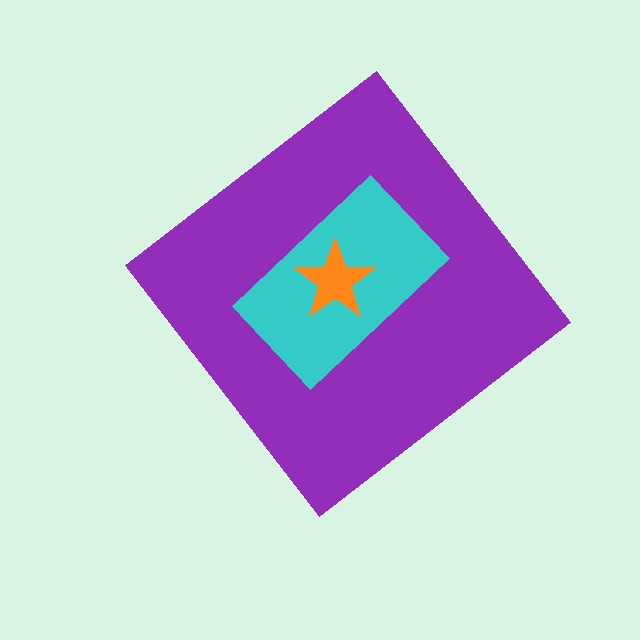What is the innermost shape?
The orange star.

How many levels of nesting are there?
3.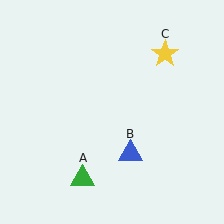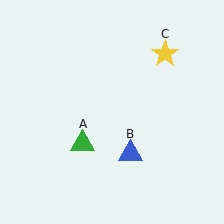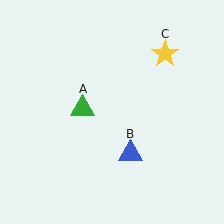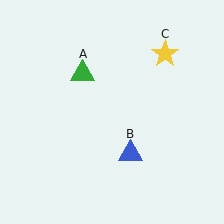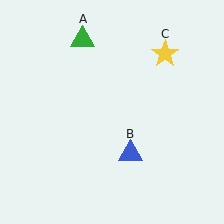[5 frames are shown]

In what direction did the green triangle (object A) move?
The green triangle (object A) moved up.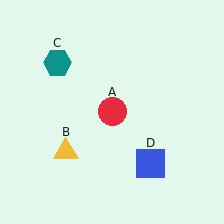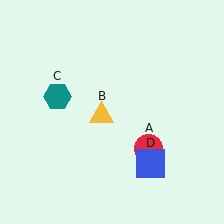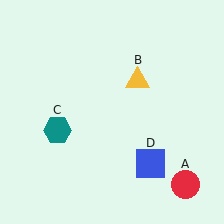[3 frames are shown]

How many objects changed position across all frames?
3 objects changed position: red circle (object A), yellow triangle (object B), teal hexagon (object C).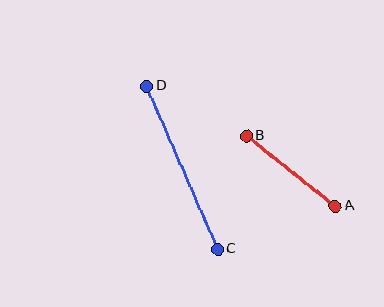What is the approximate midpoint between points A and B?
The midpoint is at approximately (291, 171) pixels.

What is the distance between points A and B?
The distance is approximately 113 pixels.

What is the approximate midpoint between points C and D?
The midpoint is at approximately (182, 168) pixels.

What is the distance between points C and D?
The distance is approximately 178 pixels.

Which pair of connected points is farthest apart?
Points C and D are farthest apart.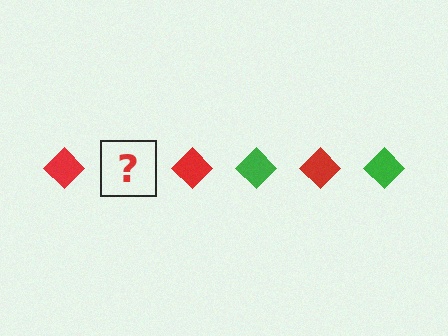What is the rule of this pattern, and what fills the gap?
The rule is that the pattern cycles through red, green diamonds. The gap should be filled with a green diamond.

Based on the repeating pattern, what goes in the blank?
The blank should be a green diamond.